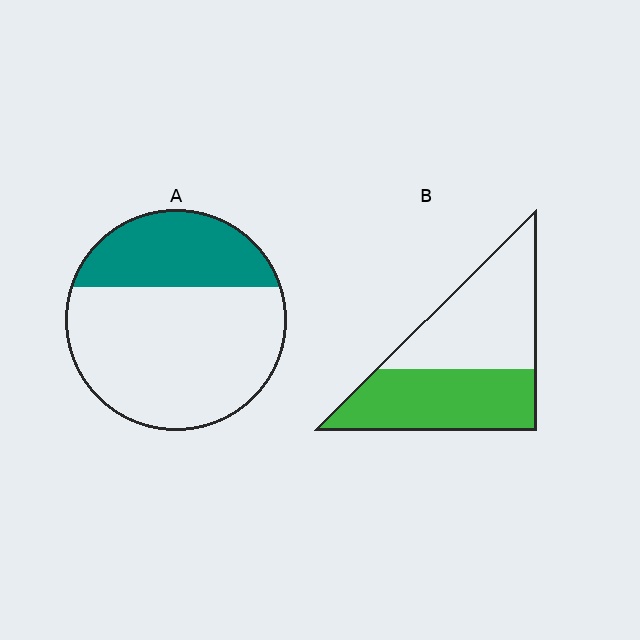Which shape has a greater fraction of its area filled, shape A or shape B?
Shape B.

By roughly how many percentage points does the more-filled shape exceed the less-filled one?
By roughly 15 percentage points (B over A).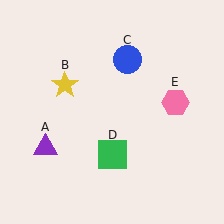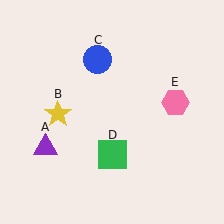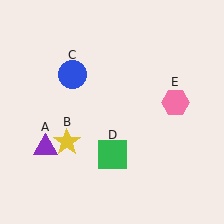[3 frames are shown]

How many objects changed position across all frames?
2 objects changed position: yellow star (object B), blue circle (object C).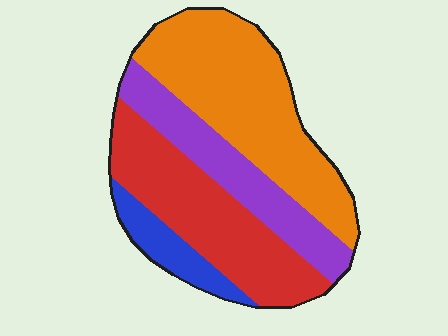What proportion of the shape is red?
Red covers 31% of the shape.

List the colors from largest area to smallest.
From largest to smallest: orange, red, purple, blue.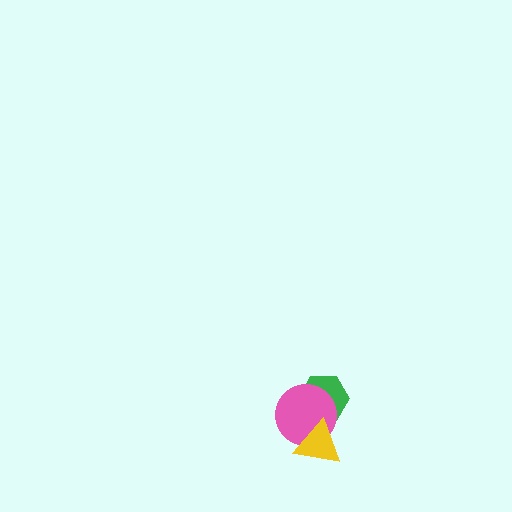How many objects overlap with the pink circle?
2 objects overlap with the pink circle.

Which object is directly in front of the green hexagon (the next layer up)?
The pink circle is directly in front of the green hexagon.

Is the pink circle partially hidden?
Yes, it is partially covered by another shape.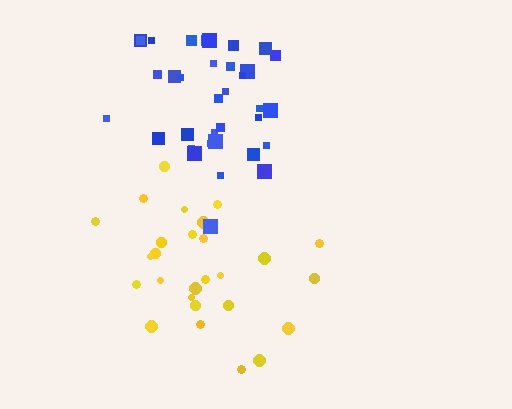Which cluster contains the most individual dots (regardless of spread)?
Blue (35).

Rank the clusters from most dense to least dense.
blue, yellow.